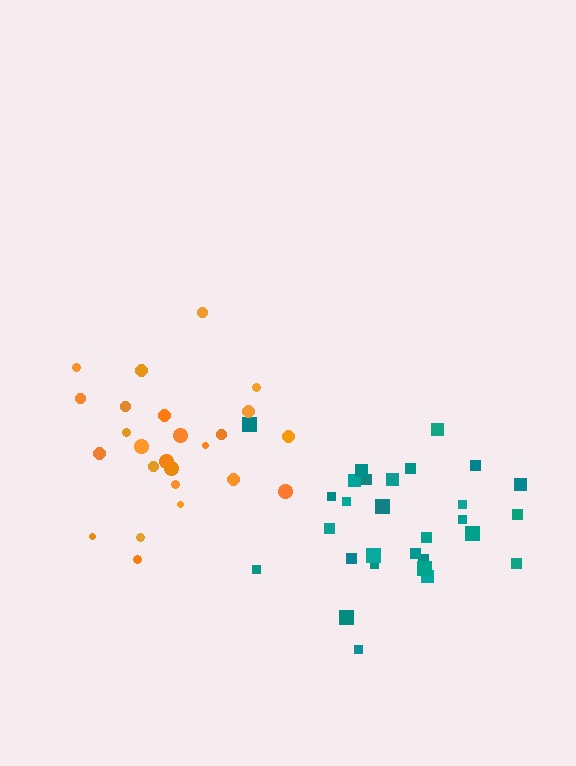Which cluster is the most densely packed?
Teal.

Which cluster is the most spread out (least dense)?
Orange.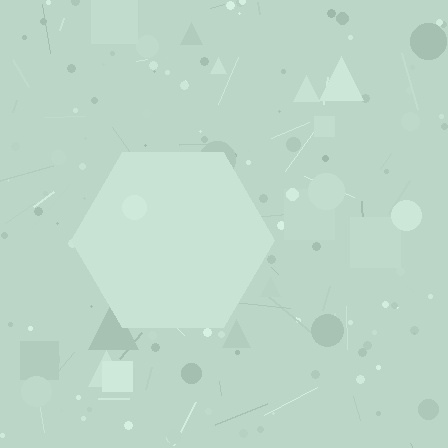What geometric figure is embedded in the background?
A hexagon is embedded in the background.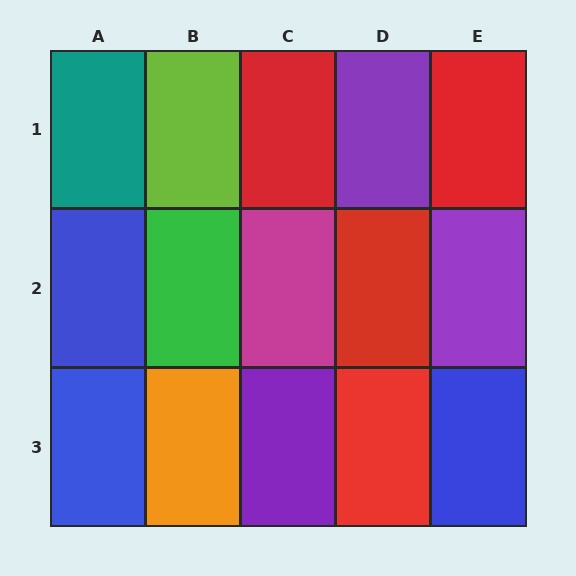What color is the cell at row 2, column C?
Magenta.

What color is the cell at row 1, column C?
Red.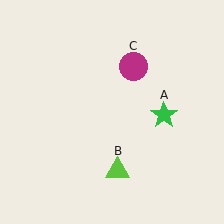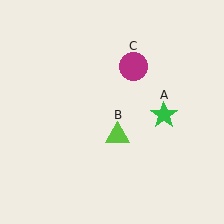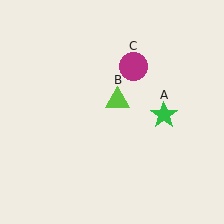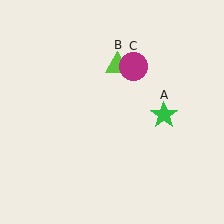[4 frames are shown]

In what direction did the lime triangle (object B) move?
The lime triangle (object B) moved up.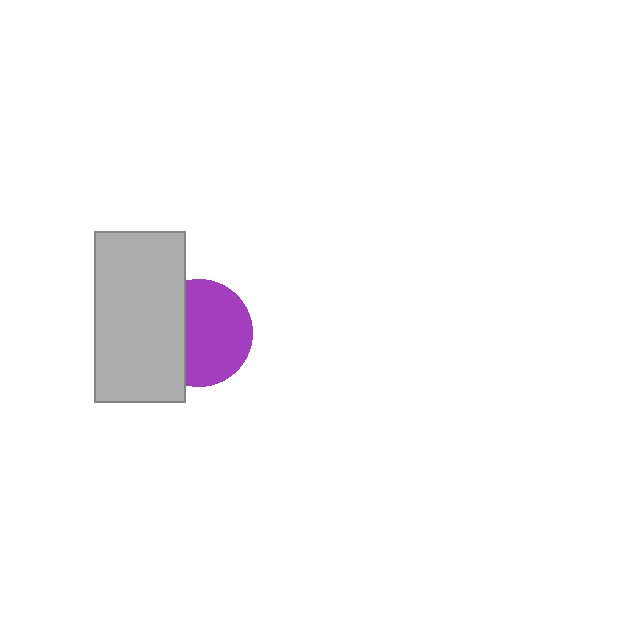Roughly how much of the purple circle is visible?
Most of it is visible (roughly 66%).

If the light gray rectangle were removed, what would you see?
You would see the complete purple circle.